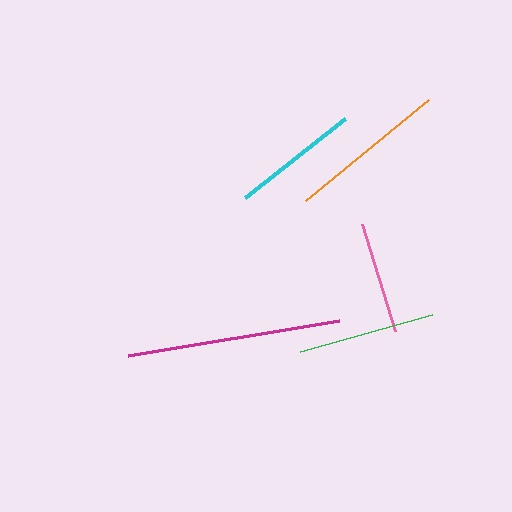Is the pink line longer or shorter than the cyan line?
The cyan line is longer than the pink line.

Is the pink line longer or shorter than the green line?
The green line is longer than the pink line.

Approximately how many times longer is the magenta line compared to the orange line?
The magenta line is approximately 1.4 times the length of the orange line.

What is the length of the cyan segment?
The cyan segment is approximately 127 pixels long.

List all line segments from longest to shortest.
From longest to shortest: magenta, orange, green, cyan, pink.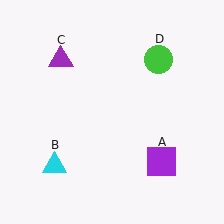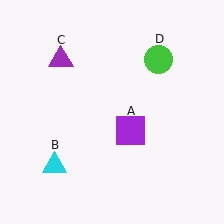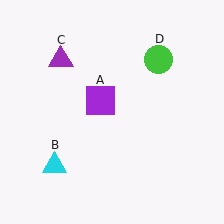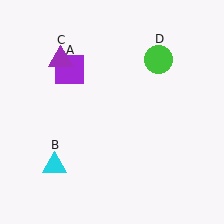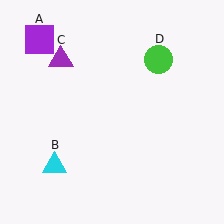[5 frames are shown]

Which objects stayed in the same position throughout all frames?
Cyan triangle (object B) and purple triangle (object C) and green circle (object D) remained stationary.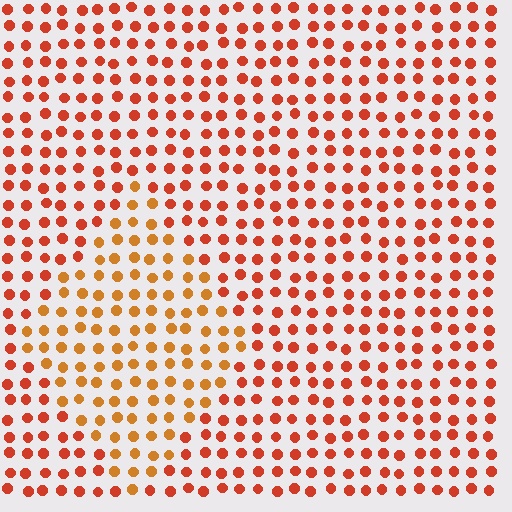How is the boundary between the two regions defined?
The boundary is defined purely by a slight shift in hue (about 25 degrees). Spacing, size, and orientation are identical on both sides.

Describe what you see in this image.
The image is filled with small red elements in a uniform arrangement. A diamond-shaped region is visible where the elements are tinted to a slightly different hue, forming a subtle color boundary.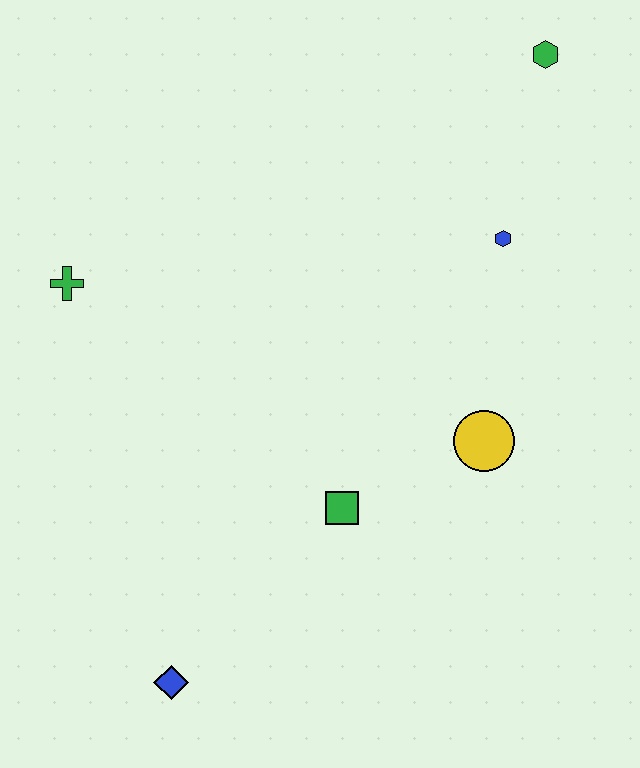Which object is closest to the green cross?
The green square is closest to the green cross.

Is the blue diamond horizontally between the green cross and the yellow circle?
Yes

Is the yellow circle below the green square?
No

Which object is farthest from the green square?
The green hexagon is farthest from the green square.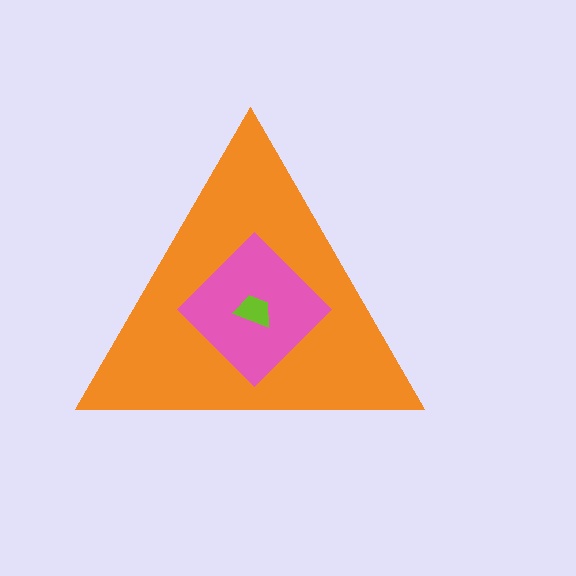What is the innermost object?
The lime trapezoid.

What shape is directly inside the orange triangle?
The pink diamond.